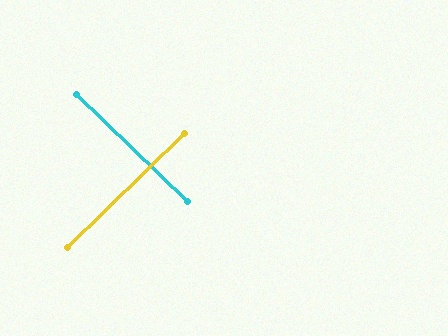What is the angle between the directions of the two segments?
Approximately 88 degrees.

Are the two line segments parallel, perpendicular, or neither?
Perpendicular — they meet at approximately 88°.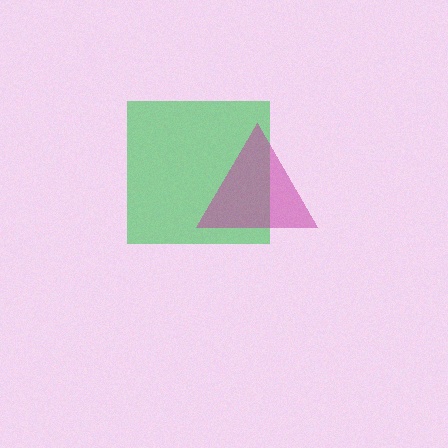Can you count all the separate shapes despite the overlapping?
Yes, there are 2 separate shapes.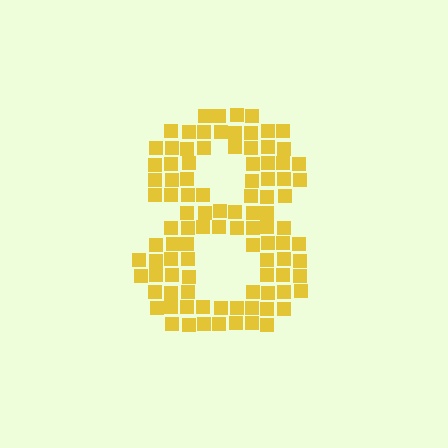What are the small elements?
The small elements are squares.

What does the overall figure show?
The overall figure shows the digit 8.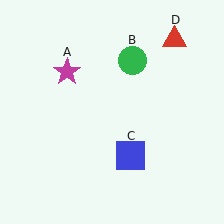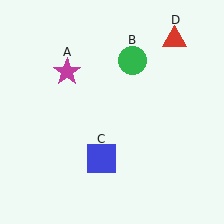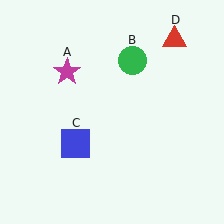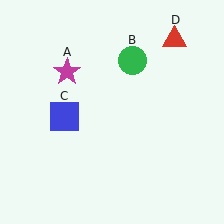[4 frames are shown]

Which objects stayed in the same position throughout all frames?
Magenta star (object A) and green circle (object B) and red triangle (object D) remained stationary.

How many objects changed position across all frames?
1 object changed position: blue square (object C).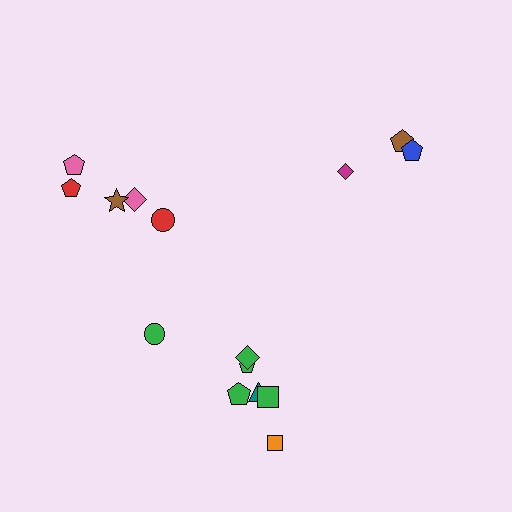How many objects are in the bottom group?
There are 7 objects.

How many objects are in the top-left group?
There are 5 objects.